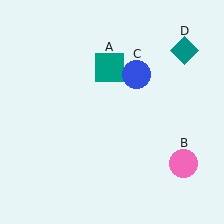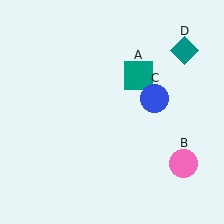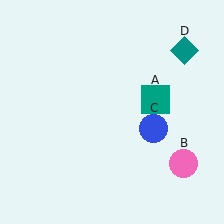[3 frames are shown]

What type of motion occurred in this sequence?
The teal square (object A), blue circle (object C) rotated clockwise around the center of the scene.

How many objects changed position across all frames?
2 objects changed position: teal square (object A), blue circle (object C).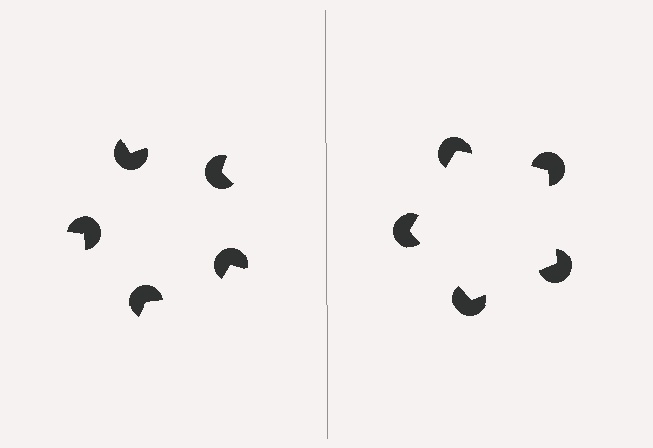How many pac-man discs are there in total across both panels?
10 — 5 on each side.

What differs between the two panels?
The pac-man discs are positioned identically on both sides; only the wedge orientations differ. On the right they align to a pentagon; on the left they are misaligned.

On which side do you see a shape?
An illusory pentagon appears on the right side. On the left side the wedge cuts are rotated, so no coherent shape forms.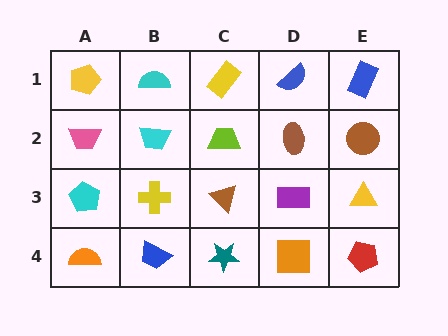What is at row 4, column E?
A red pentagon.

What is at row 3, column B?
A yellow cross.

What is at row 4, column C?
A teal star.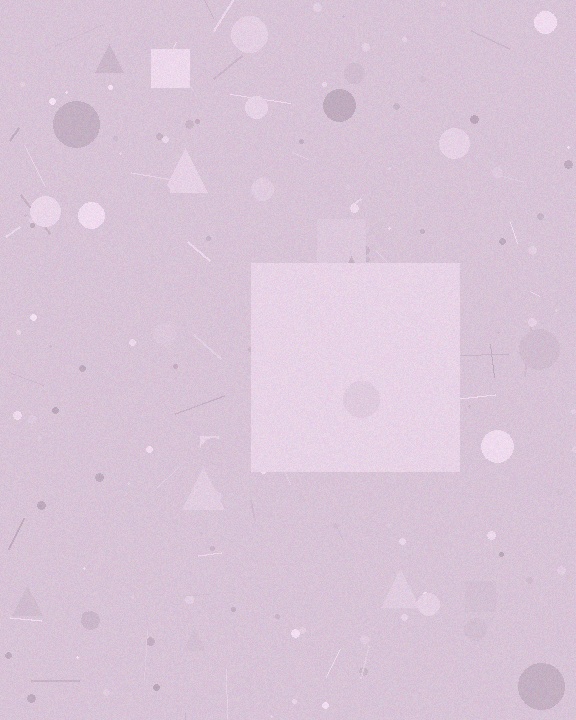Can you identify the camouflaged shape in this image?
The camouflaged shape is a square.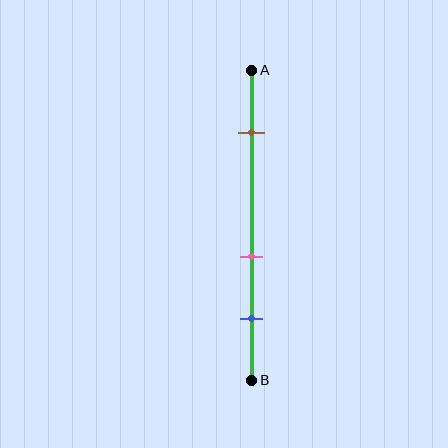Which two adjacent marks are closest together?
The pink and blue marks are the closest adjacent pair.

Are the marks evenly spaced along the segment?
No, the marks are not evenly spaced.